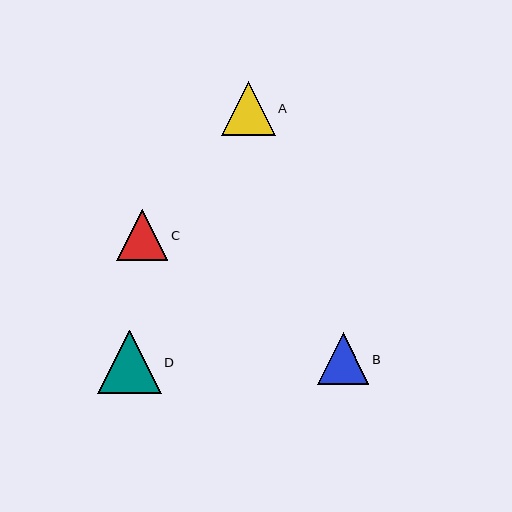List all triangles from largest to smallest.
From largest to smallest: D, A, B, C.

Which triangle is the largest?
Triangle D is the largest with a size of approximately 64 pixels.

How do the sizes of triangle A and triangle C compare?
Triangle A and triangle C are approximately the same size.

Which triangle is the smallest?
Triangle C is the smallest with a size of approximately 51 pixels.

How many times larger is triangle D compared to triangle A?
Triangle D is approximately 1.2 times the size of triangle A.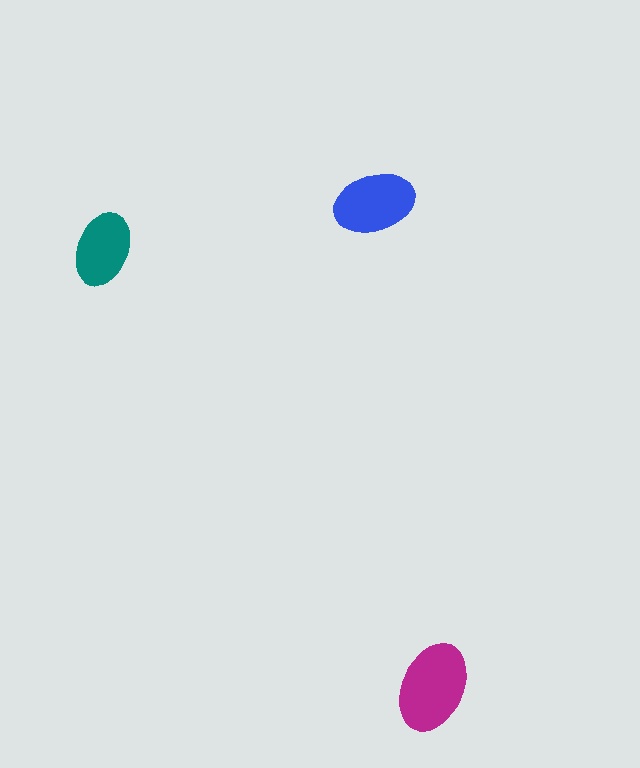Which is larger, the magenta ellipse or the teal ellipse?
The magenta one.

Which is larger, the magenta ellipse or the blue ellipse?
The magenta one.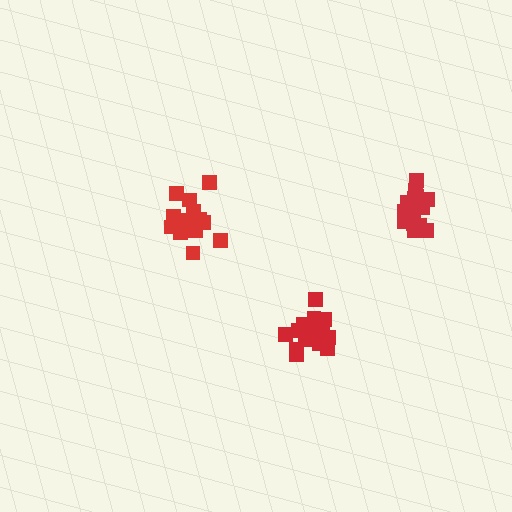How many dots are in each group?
Group 1: 18 dots, Group 2: 18 dots, Group 3: 18 dots (54 total).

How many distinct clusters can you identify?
There are 3 distinct clusters.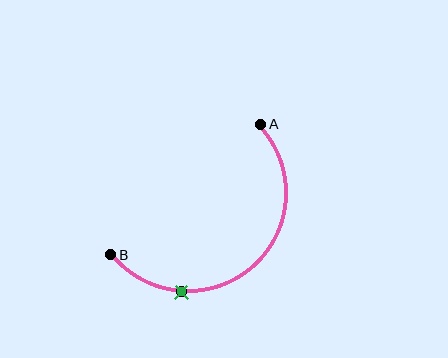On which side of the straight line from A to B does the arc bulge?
The arc bulges below and to the right of the straight line connecting A and B.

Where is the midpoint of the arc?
The arc midpoint is the point on the curve farthest from the straight line joining A and B. It sits below and to the right of that line.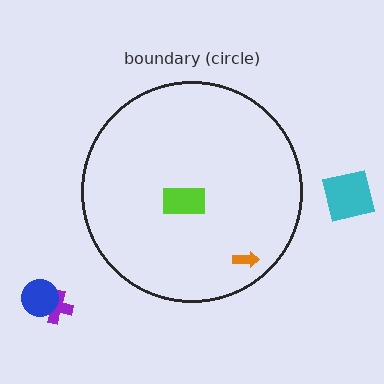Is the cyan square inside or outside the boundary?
Outside.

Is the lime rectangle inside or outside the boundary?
Inside.